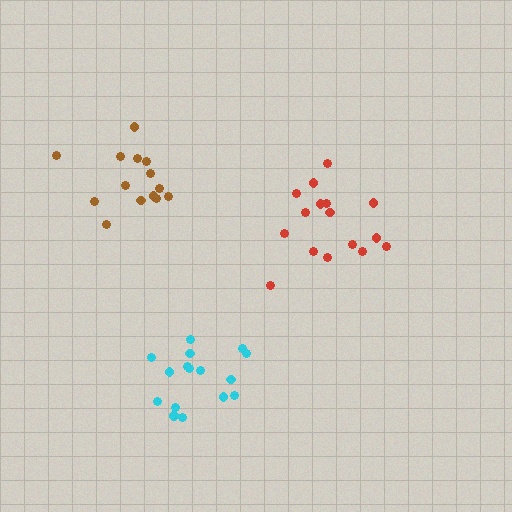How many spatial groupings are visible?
There are 3 spatial groupings.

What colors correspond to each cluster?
The clusters are colored: brown, cyan, red.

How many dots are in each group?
Group 1: 14 dots, Group 2: 16 dots, Group 3: 16 dots (46 total).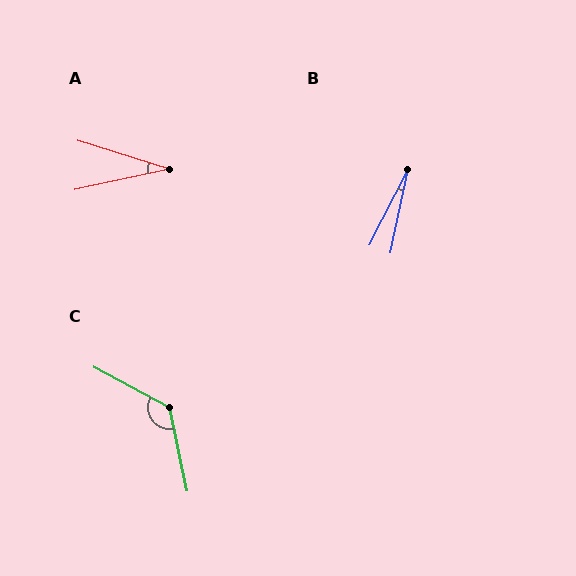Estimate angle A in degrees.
Approximately 29 degrees.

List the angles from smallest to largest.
B (15°), A (29°), C (130°).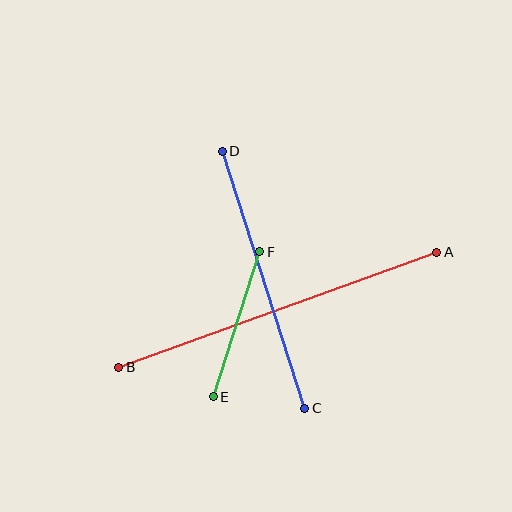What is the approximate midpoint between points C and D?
The midpoint is at approximately (263, 280) pixels.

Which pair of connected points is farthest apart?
Points A and B are farthest apart.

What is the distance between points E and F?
The distance is approximately 152 pixels.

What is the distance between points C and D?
The distance is approximately 270 pixels.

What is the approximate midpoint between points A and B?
The midpoint is at approximately (278, 310) pixels.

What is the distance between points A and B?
The distance is approximately 338 pixels.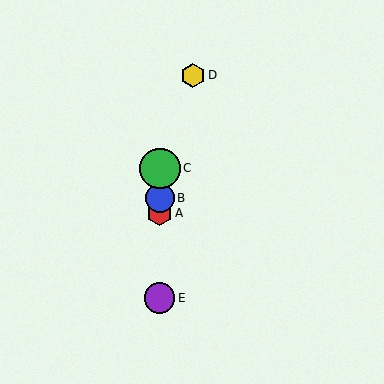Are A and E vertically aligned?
Yes, both are at x≈160.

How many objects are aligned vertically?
4 objects (A, B, C, E) are aligned vertically.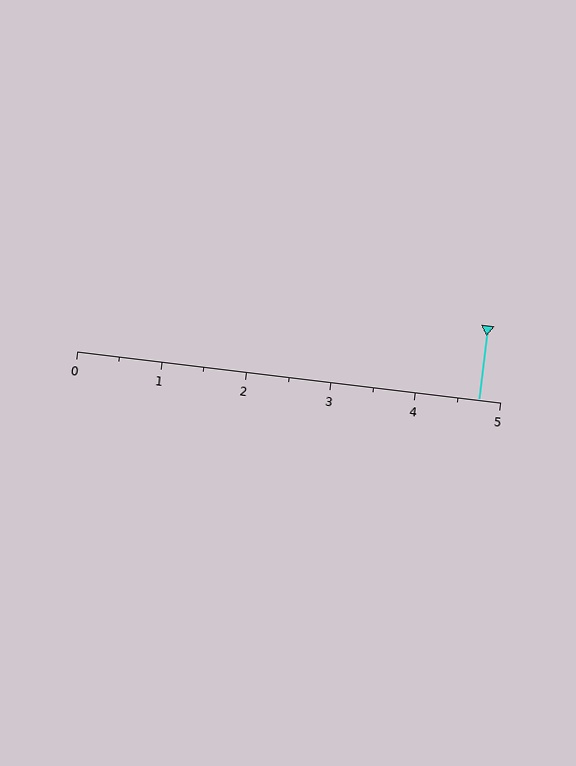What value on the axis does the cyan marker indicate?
The marker indicates approximately 4.8.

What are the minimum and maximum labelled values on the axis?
The axis runs from 0 to 5.